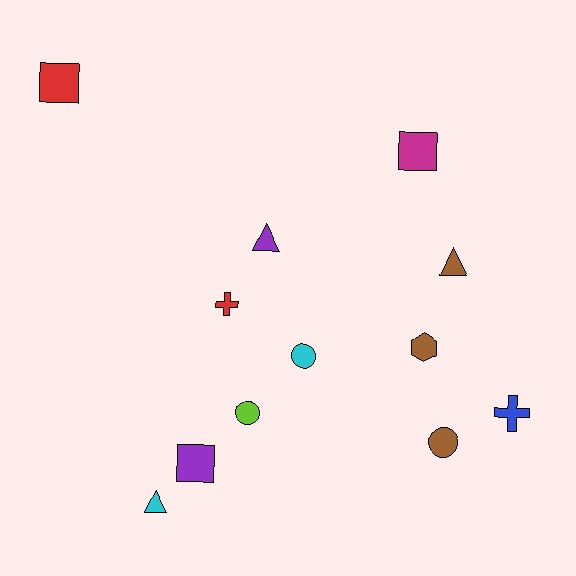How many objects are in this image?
There are 12 objects.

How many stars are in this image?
There are no stars.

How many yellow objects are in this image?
There are no yellow objects.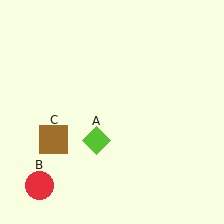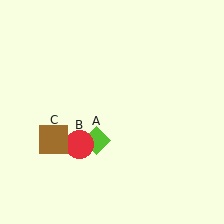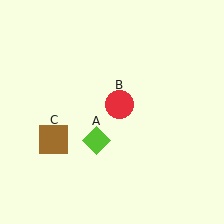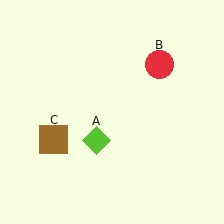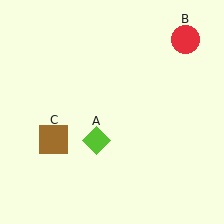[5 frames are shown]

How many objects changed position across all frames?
1 object changed position: red circle (object B).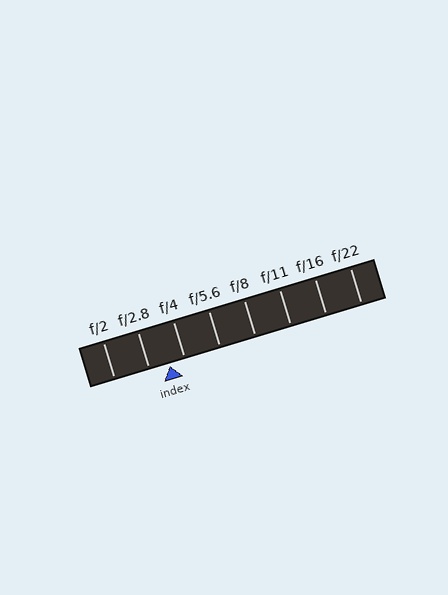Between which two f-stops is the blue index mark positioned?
The index mark is between f/2.8 and f/4.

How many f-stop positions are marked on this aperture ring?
There are 8 f-stop positions marked.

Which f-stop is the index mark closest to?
The index mark is closest to f/4.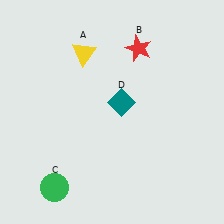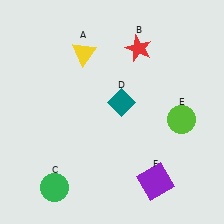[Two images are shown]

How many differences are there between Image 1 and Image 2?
There are 2 differences between the two images.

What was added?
A lime circle (E), a purple square (F) were added in Image 2.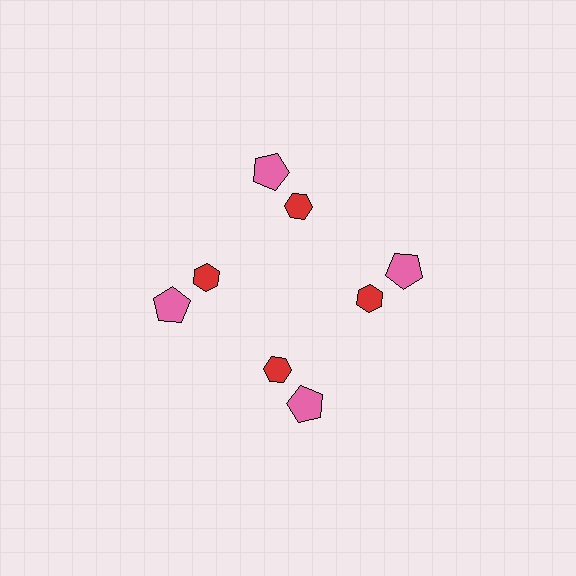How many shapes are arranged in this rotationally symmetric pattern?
There are 8 shapes, arranged in 4 groups of 2.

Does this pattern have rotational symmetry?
Yes, this pattern has 4-fold rotational symmetry. It looks the same after rotating 90 degrees around the center.